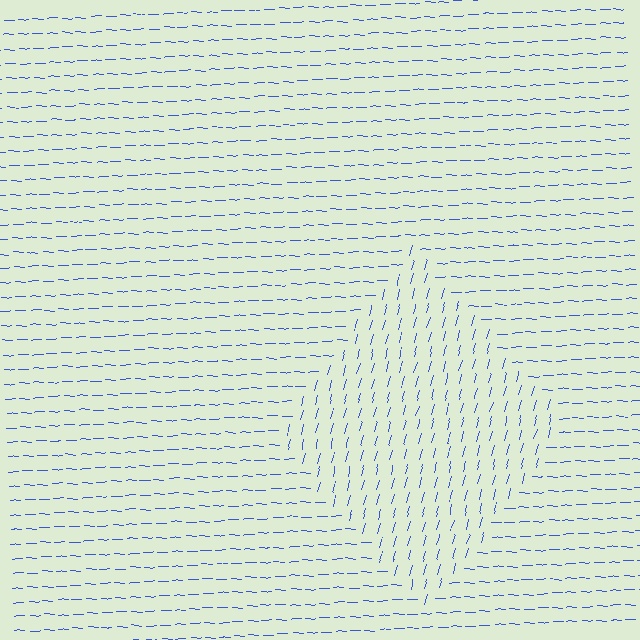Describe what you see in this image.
The image is filled with small blue line segments. A diamond region in the image has lines oriented differently from the surrounding lines, creating a visible texture boundary.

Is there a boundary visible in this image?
Yes, there is a texture boundary formed by a change in line orientation.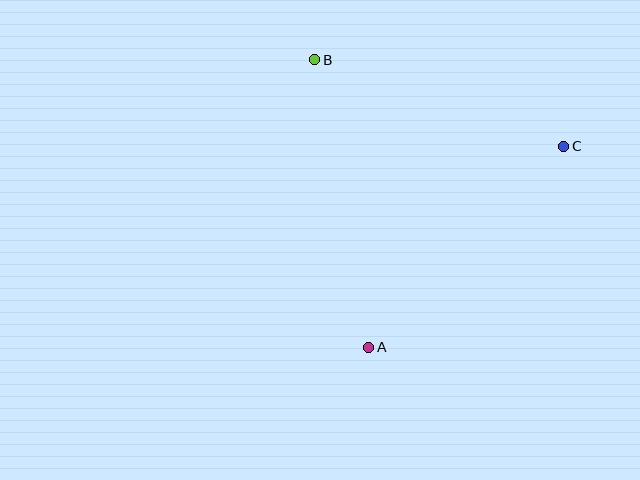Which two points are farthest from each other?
Points A and B are farthest from each other.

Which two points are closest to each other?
Points B and C are closest to each other.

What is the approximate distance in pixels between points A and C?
The distance between A and C is approximately 280 pixels.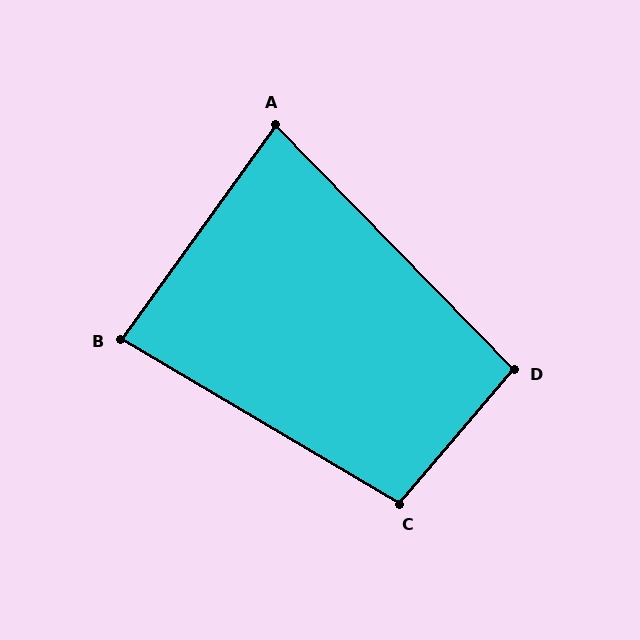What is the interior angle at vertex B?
Approximately 85 degrees (acute).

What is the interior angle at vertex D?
Approximately 95 degrees (obtuse).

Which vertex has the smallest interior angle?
A, at approximately 80 degrees.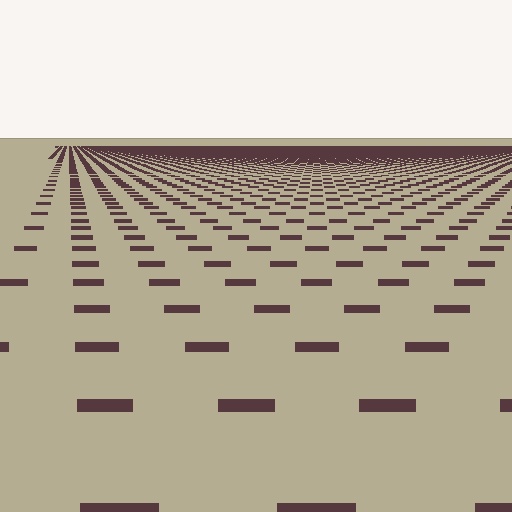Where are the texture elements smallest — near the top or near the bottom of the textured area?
Near the top.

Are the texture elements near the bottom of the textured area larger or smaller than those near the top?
Larger. Near the bottom, elements are closer to the viewer and appear at a bigger on-screen size.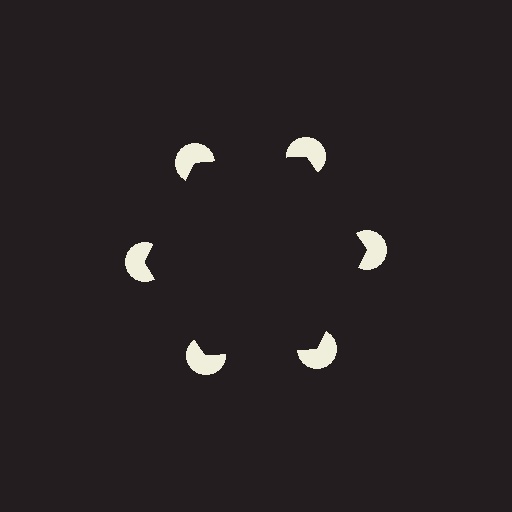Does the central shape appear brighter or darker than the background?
It typically appears slightly darker than the background, even though no actual brightness change is drawn.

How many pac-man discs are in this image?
There are 6 — one at each vertex of the illusory hexagon.